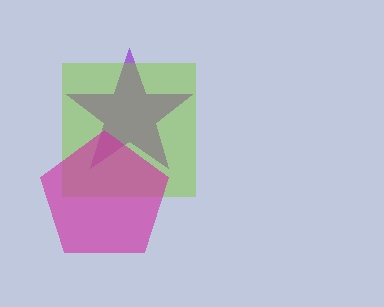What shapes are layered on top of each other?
The layered shapes are: a purple star, a lime square, a magenta pentagon.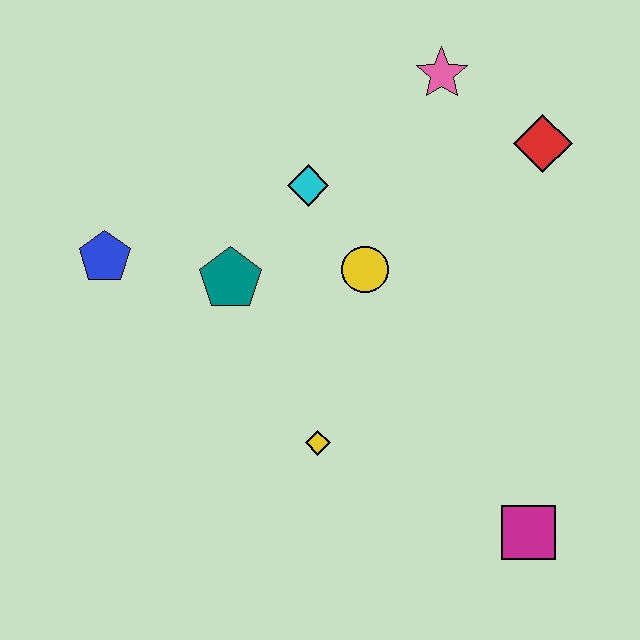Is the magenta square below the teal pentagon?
Yes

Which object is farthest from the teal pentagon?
The magenta square is farthest from the teal pentagon.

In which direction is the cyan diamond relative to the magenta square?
The cyan diamond is above the magenta square.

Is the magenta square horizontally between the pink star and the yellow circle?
No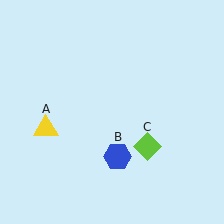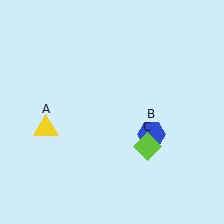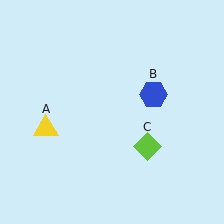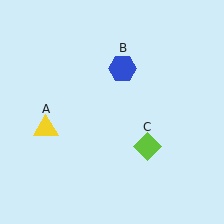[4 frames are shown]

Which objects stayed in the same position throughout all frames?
Yellow triangle (object A) and lime diamond (object C) remained stationary.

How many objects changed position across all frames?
1 object changed position: blue hexagon (object B).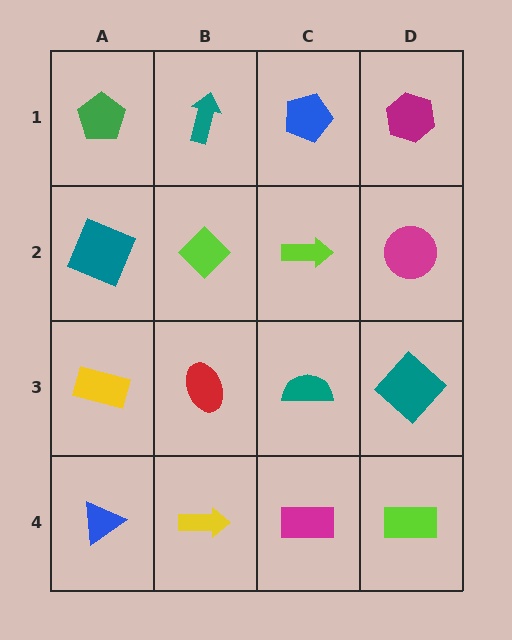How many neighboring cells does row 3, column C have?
4.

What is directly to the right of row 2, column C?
A magenta circle.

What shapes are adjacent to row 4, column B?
A red ellipse (row 3, column B), a blue triangle (row 4, column A), a magenta rectangle (row 4, column C).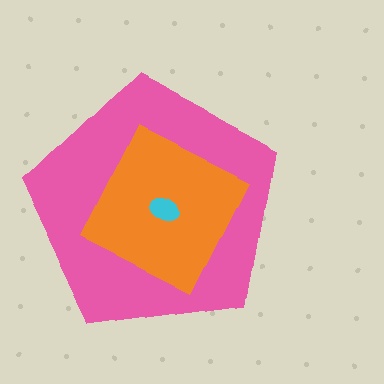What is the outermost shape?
The pink pentagon.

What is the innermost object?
The cyan ellipse.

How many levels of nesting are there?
3.